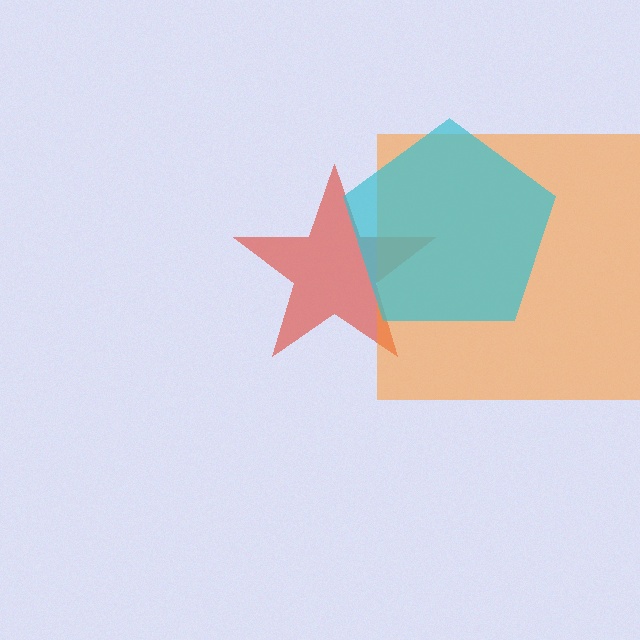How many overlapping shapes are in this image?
There are 3 overlapping shapes in the image.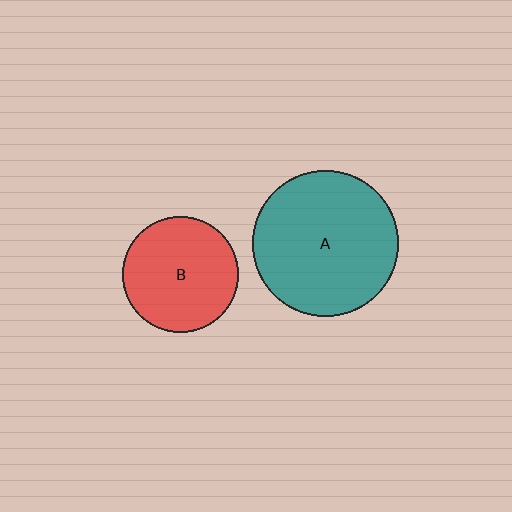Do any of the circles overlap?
No, none of the circles overlap.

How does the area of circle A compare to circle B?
Approximately 1.6 times.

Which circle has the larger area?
Circle A (teal).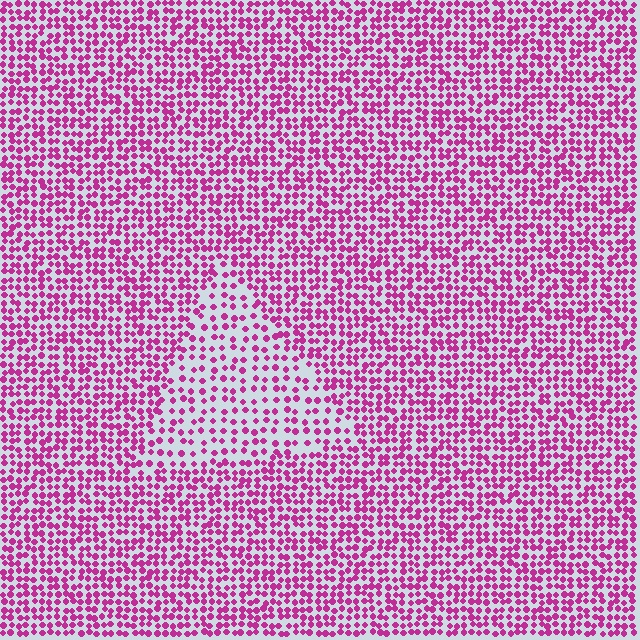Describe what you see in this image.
The image contains small magenta elements arranged at two different densities. A triangle-shaped region is visible where the elements are less densely packed than the surrounding area.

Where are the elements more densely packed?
The elements are more densely packed outside the triangle boundary.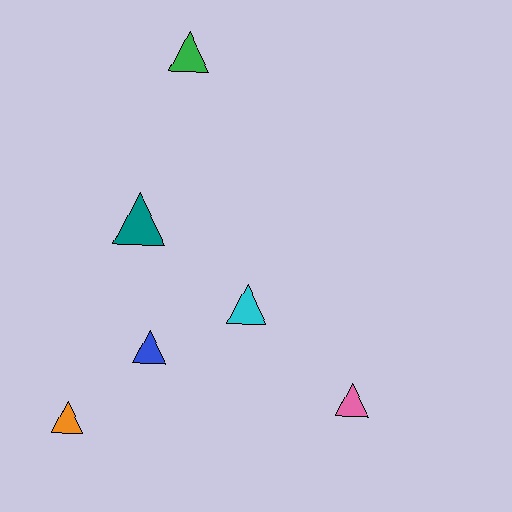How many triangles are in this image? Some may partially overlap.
There are 6 triangles.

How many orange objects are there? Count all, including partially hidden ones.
There is 1 orange object.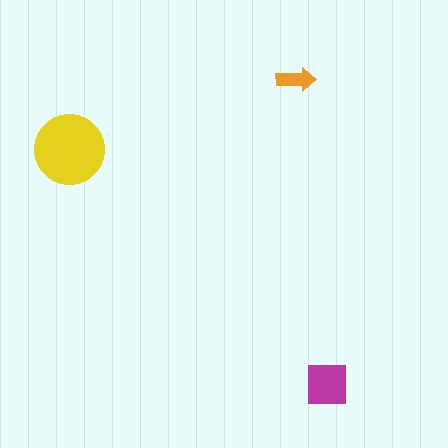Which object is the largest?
The yellow circle.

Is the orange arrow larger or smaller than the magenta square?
Smaller.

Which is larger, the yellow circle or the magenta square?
The yellow circle.